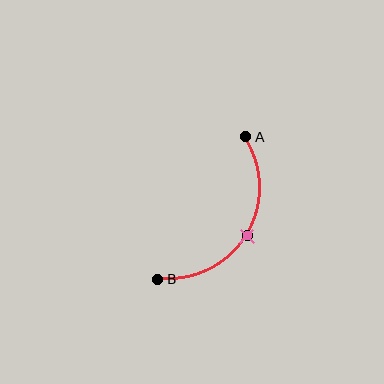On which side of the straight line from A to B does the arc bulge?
The arc bulges to the right of the straight line connecting A and B.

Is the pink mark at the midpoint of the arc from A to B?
Yes. The pink mark lies on the arc at equal arc-length from both A and B — it is the arc midpoint.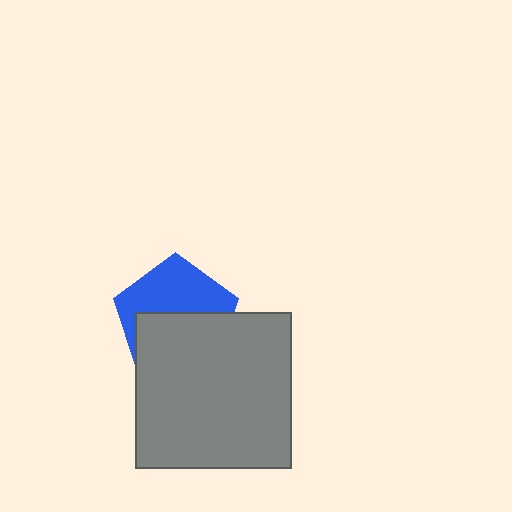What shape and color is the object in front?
The object in front is a gray square.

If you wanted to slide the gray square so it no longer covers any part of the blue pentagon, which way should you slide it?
Slide it down — that is the most direct way to separate the two shapes.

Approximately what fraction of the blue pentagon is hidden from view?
Roughly 52% of the blue pentagon is hidden behind the gray square.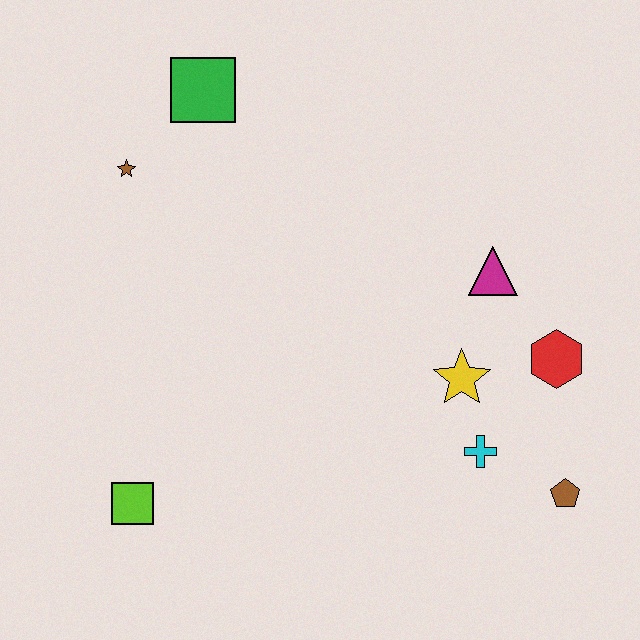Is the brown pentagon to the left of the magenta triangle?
No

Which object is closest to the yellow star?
The cyan cross is closest to the yellow star.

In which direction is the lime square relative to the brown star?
The lime square is below the brown star.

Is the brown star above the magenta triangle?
Yes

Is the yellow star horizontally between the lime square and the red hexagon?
Yes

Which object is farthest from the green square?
The brown pentagon is farthest from the green square.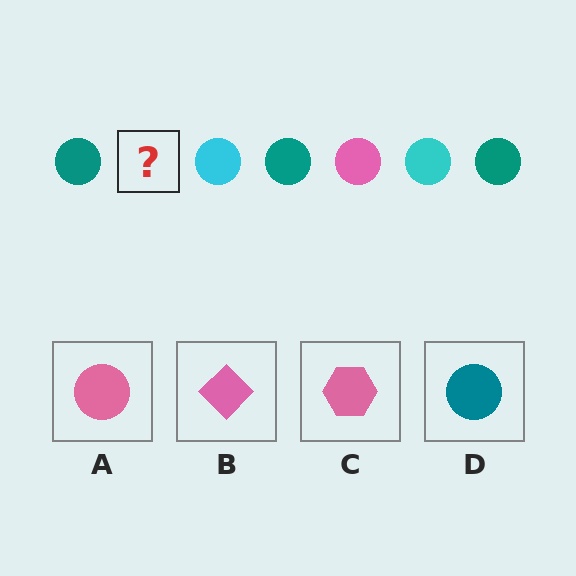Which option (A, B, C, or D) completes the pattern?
A.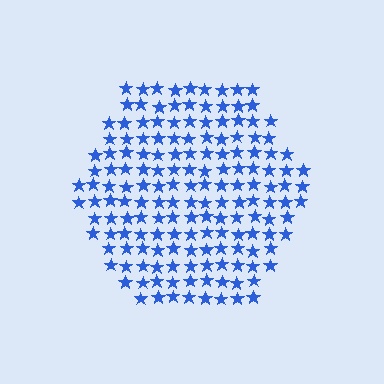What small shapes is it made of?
It is made of small stars.